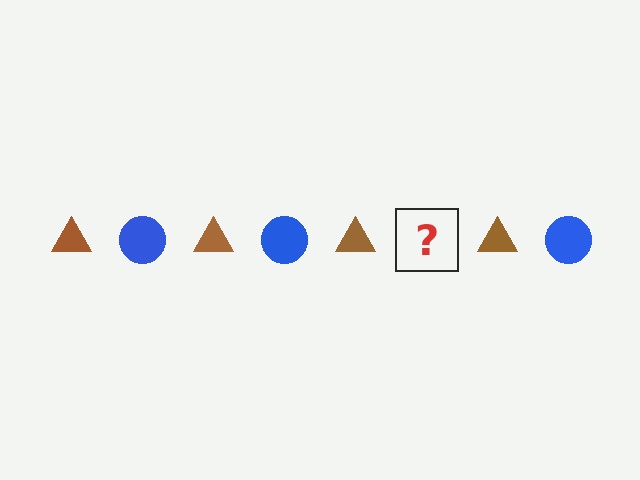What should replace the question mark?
The question mark should be replaced with a blue circle.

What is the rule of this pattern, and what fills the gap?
The rule is that the pattern alternates between brown triangle and blue circle. The gap should be filled with a blue circle.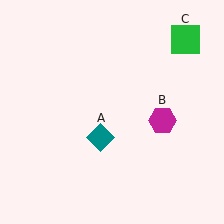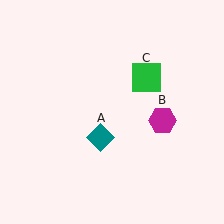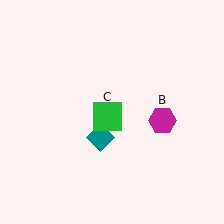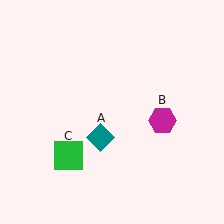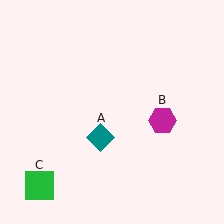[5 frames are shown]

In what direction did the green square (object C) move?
The green square (object C) moved down and to the left.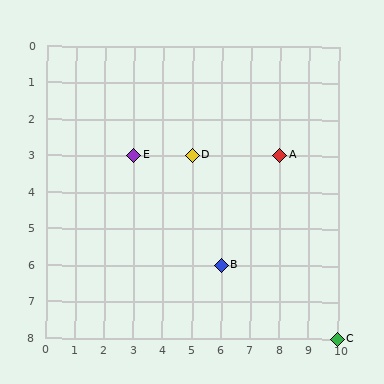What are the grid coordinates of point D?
Point D is at grid coordinates (5, 3).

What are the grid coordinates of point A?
Point A is at grid coordinates (8, 3).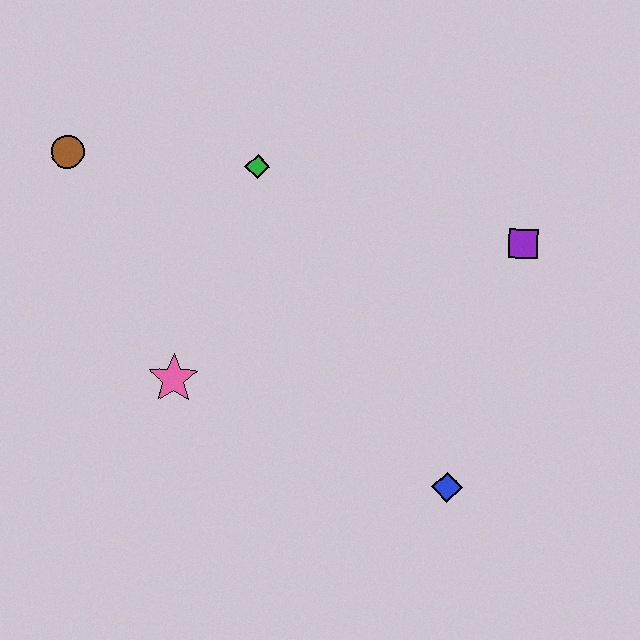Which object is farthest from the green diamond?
The blue diamond is farthest from the green diamond.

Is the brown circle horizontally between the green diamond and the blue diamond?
No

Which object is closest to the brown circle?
The green diamond is closest to the brown circle.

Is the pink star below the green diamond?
Yes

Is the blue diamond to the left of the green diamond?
No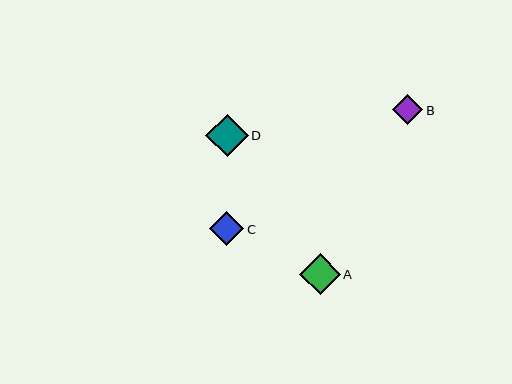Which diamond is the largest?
Diamond D is the largest with a size of approximately 42 pixels.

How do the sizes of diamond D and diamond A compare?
Diamond D and diamond A are approximately the same size.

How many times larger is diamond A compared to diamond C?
Diamond A is approximately 1.2 times the size of diamond C.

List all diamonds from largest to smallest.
From largest to smallest: D, A, C, B.